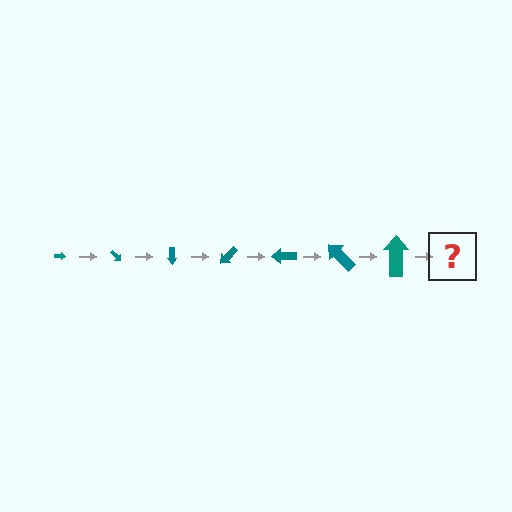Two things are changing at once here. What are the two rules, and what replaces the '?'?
The two rules are that the arrow grows larger each step and it rotates 45 degrees each step. The '?' should be an arrow, larger than the previous one and rotated 315 degrees from the start.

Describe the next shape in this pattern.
It should be an arrow, larger than the previous one and rotated 315 degrees from the start.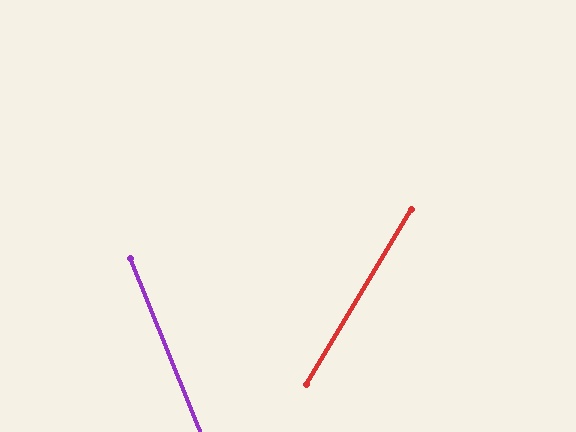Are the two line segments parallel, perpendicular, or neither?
Neither parallel nor perpendicular — they differ by about 53°.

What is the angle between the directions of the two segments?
Approximately 53 degrees.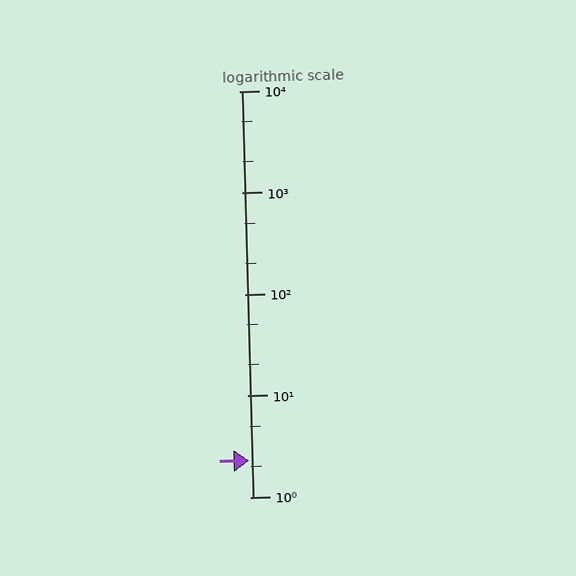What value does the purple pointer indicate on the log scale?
The pointer indicates approximately 2.3.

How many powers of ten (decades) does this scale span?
The scale spans 4 decades, from 1 to 10000.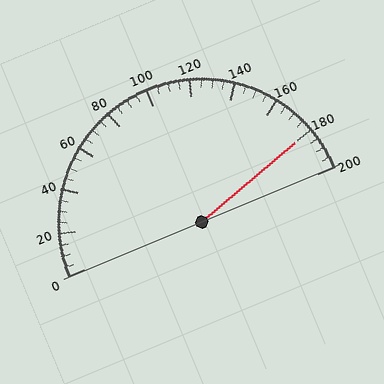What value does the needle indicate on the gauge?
The needle indicates approximately 180.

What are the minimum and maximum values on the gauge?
The gauge ranges from 0 to 200.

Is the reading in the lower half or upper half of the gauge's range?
The reading is in the upper half of the range (0 to 200).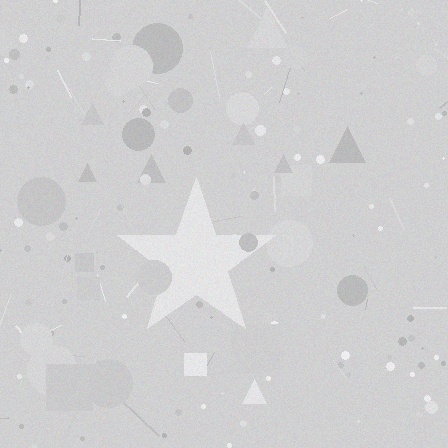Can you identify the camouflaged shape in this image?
The camouflaged shape is a star.